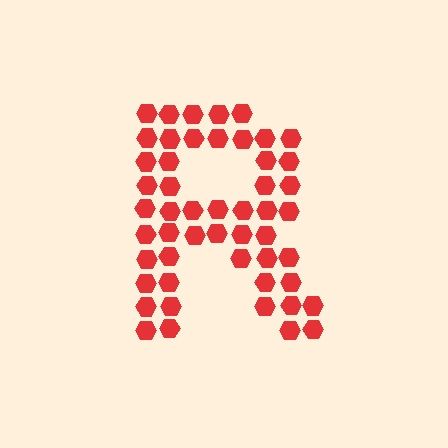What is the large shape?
The large shape is the letter R.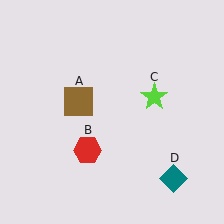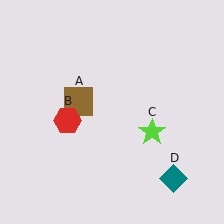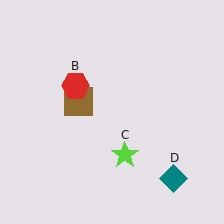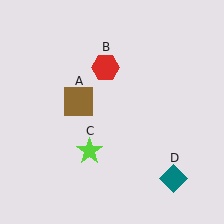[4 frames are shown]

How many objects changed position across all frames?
2 objects changed position: red hexagon (object B), lime star (object C).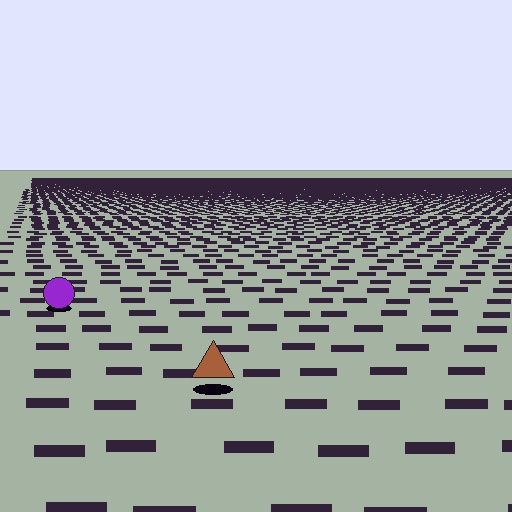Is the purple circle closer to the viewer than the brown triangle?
No. The brown triangle is closer — you can tell from the texture gradient: the ground texture is coarser near it.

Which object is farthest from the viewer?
The purple circle is farthest from the viewer. It appears smaller and the ground texture around it is denser.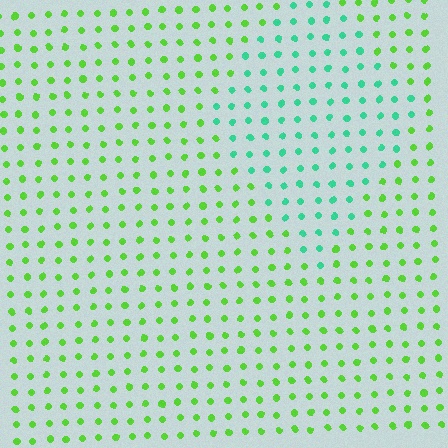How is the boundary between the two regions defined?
The boundary is defined purely by a slight shift in hue (about 49 degrees). Spacing, size, and orientation are identical on both sides.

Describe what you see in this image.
The image is filled with small lime elements in a uniform arrangement. A diamond-shaped region is visible where the elements are tinted to a slightly different hue, forming a subtle color boundary.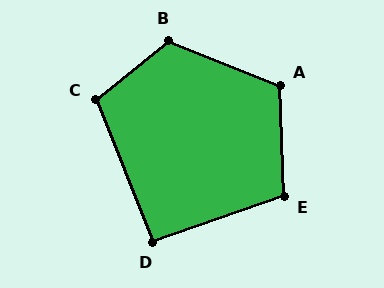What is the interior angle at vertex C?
Approximately 107 degrees (obtuse).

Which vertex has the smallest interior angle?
D, at approximately 93 degrees.